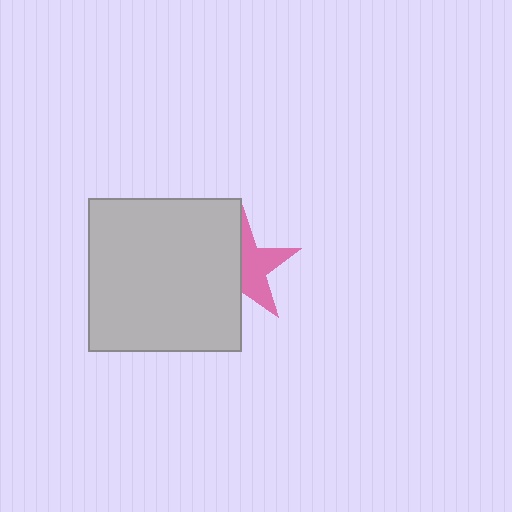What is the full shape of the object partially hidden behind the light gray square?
The partially hidden object is a pink star.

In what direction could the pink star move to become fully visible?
The pink star could move right. That would shift it out from behind the light gray square entirely.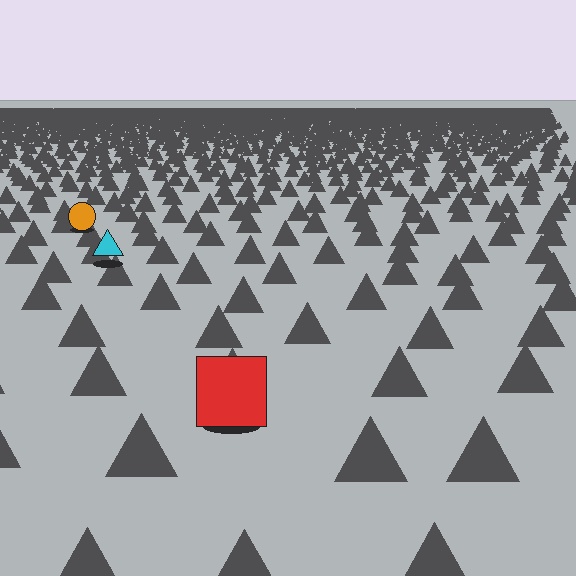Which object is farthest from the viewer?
The orange circle is farthest from the viewer. It appears smaller and the ground texture around it is denser.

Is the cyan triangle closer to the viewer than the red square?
No. The red square is closer — you can tell from the texture gradient: the ground texture is coarser near it.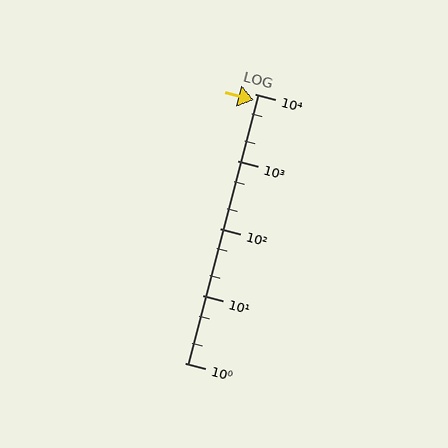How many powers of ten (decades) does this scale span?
The scale spans 4 decades, from 1 to 10000.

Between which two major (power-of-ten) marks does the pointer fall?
The pointer is between 1000 and 10000.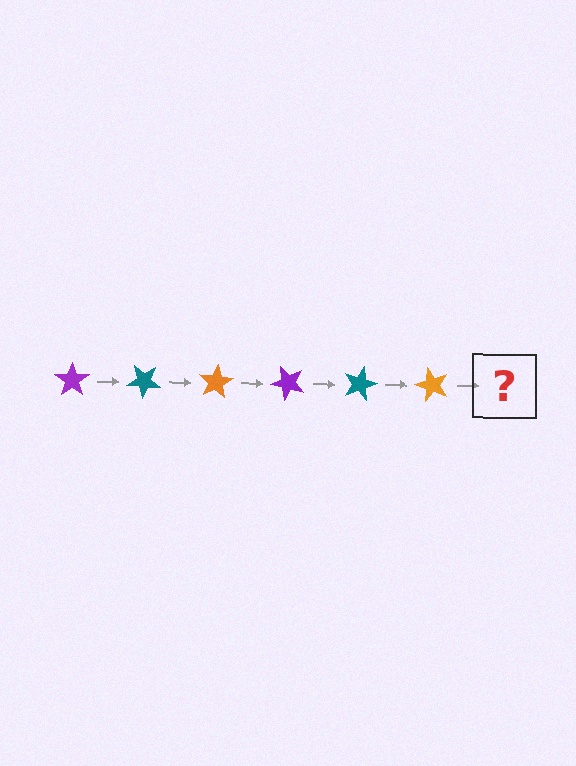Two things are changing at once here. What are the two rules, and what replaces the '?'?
The two rules are that it rotates 40 degrees each step and the color cycles through purple, teal, and orange. The '?' should be a purple star, rotated 240 degrees from the start.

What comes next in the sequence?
The next element should be a purple star, rotated 240 degrees from the start.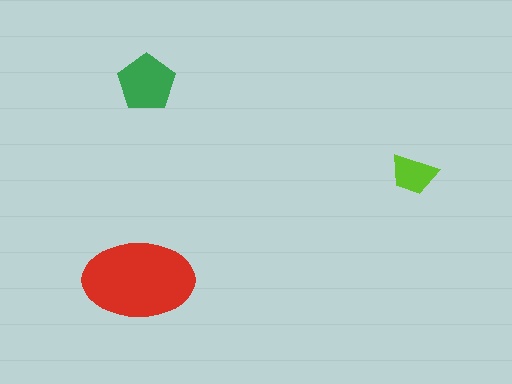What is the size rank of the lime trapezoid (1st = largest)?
3rd.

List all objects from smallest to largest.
The lime trapezoid, the green pentagon, the red ellipse.